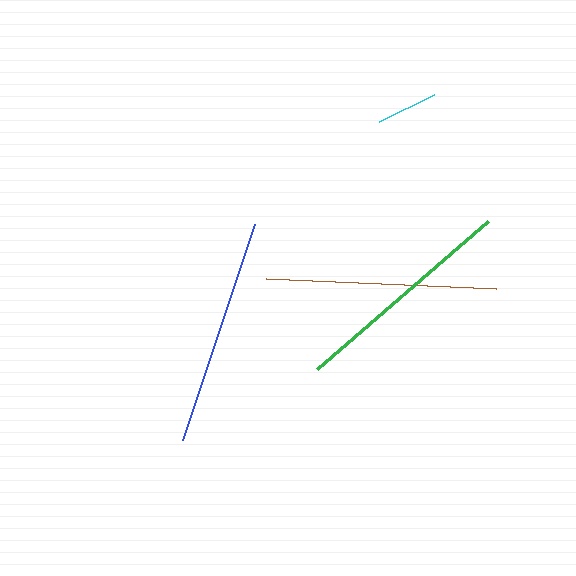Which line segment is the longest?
The brown line is the longest at approximately 230 pixels.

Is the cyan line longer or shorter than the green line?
The green line is longer than the cyan line.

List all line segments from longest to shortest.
From longest to shortest: brown, blue, green, cyan.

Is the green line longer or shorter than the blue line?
The blue line is longer than the green line.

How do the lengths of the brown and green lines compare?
The brown and green lines are approximately the same length.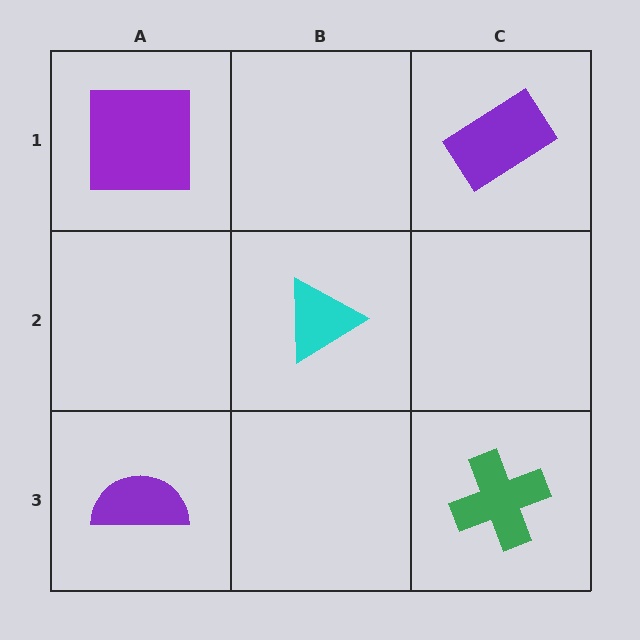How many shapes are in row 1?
2 shapes.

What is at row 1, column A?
A purple square.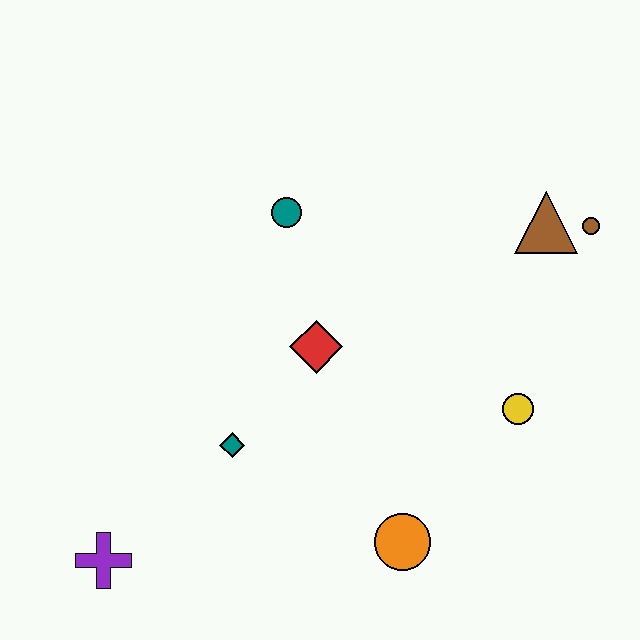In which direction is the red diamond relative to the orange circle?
The red diamond is above the orange circle.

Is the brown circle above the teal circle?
No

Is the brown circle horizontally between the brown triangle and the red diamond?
No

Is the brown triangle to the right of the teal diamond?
Yes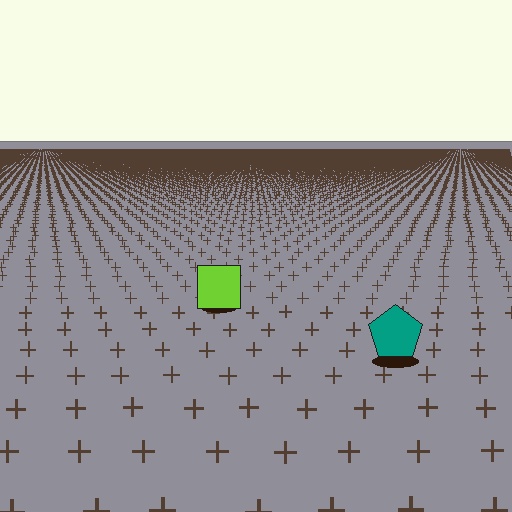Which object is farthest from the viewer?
The lime square is farthest from the viewer. It appears smaller and the ground texture around it is denser.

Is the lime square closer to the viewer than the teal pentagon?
No. The teal pentagon is closer — you can tell from the texture gradient: the ground texture is coarser near it.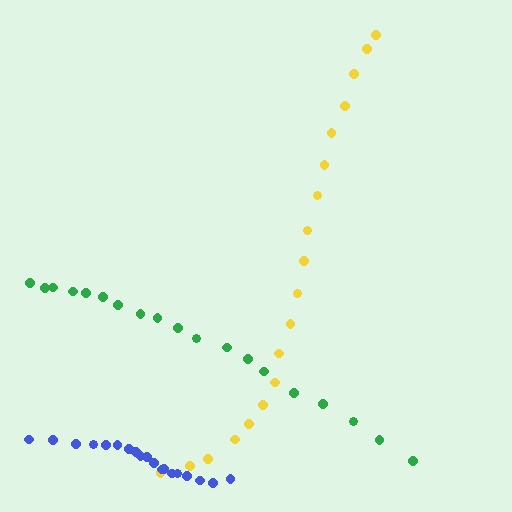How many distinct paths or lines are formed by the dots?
There are 3 distinct paths.